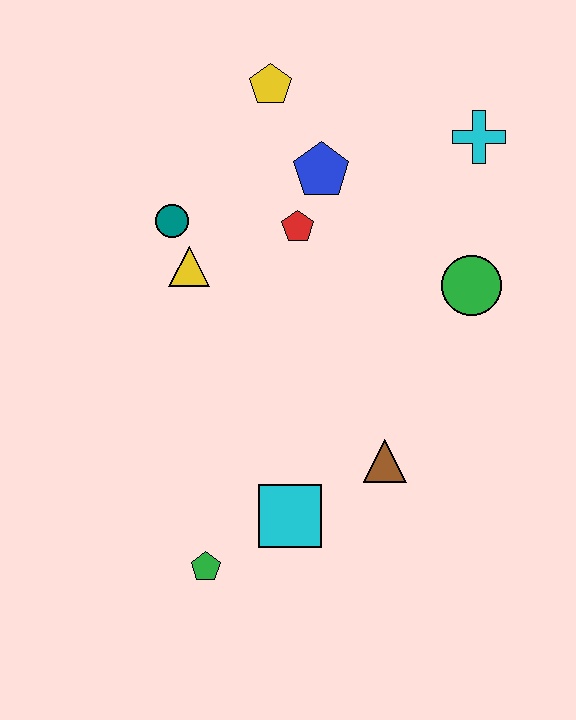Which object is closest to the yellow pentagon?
The blue pentagon is closest to the yellow pentagon.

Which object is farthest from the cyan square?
The yellow pentagon is farthest from the cyan square.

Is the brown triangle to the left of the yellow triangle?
No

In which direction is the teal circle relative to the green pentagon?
The teal circle is above the green pentagon.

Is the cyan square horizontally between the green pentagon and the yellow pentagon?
No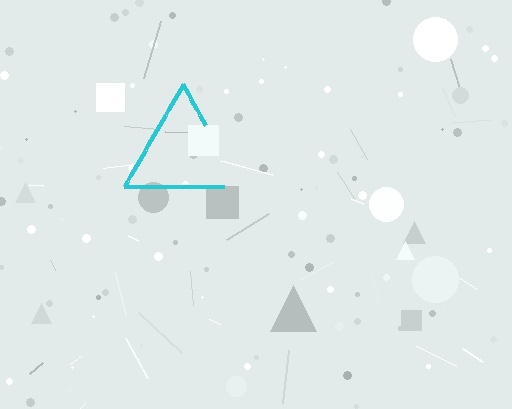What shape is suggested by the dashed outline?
The dashed outline suggests a triangle.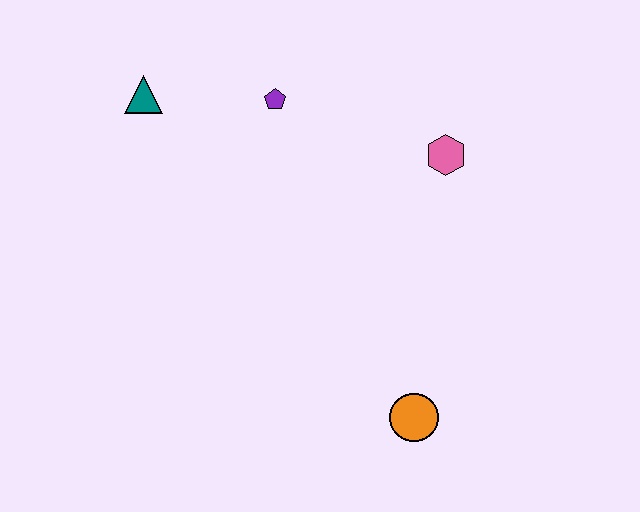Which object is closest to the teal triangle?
The purple pentagon is closest to the teal triangle.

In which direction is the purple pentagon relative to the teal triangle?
The purple pentagon is to the right of the teal triangle.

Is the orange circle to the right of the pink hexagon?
No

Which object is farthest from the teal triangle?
The orange circle is farthest from the teal triangle.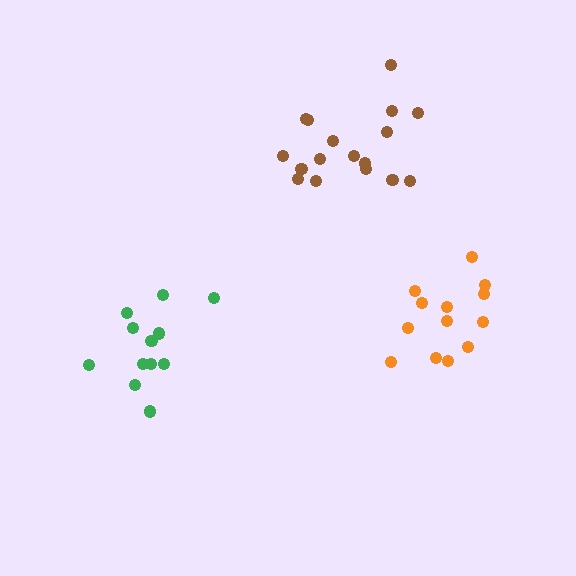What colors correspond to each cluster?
The clusters are colored: orange, brown, green.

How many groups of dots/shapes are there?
There are 3 groups.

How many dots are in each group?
Group 1: 13 dots, Group 2: 17 dots, Group 3: 12 dots (42 total).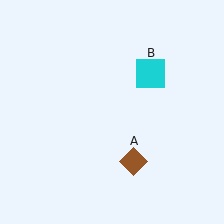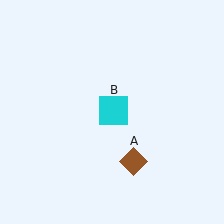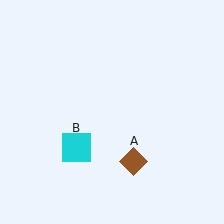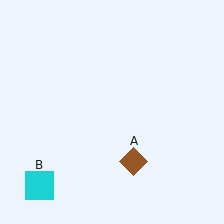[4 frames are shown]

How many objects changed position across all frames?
1 object changed position: cyan square (object B).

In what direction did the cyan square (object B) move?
The cyan square (object B) moved down and to the left.